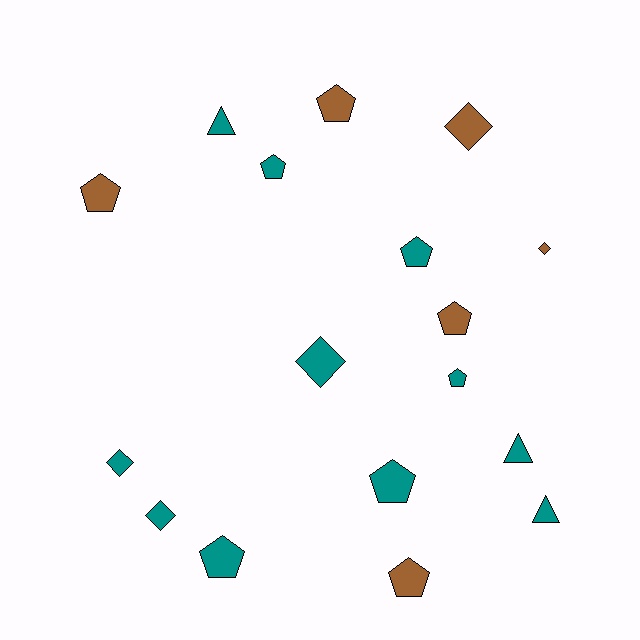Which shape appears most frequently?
Pentagon, with 9 objects.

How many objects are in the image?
There are 17 objects.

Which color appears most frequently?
Teal, with 11 objects.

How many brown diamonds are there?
There are 2 brown diamonds.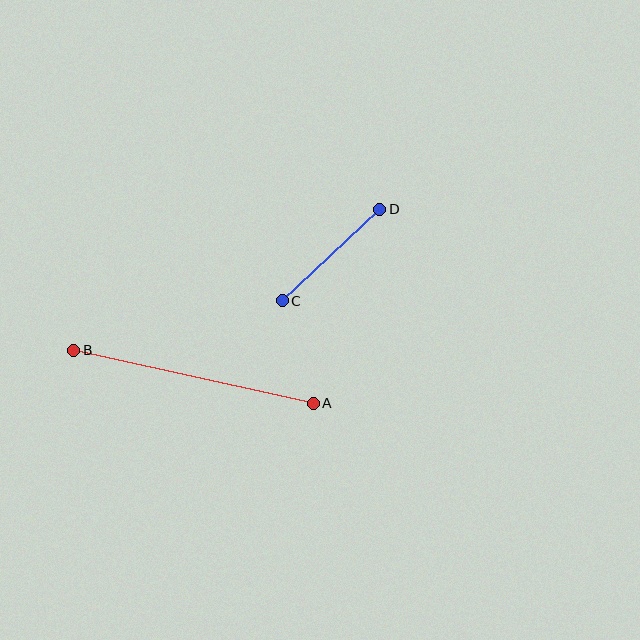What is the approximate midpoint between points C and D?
The midpoint is at approximately (331, 255) pixels.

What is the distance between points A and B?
The distance is approximately 245 pixels.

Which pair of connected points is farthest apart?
Points A and B are farthest apart.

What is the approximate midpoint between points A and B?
The midpoint is at approximately (194, 377) pixels.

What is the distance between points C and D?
The distance is approximately 134 pixels.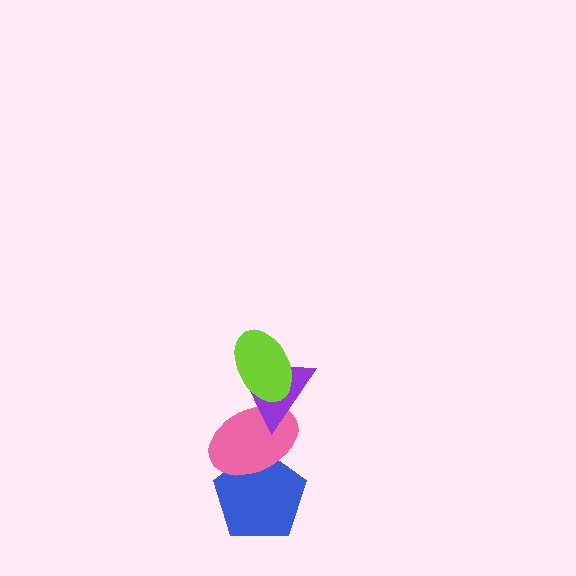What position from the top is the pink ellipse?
The pink ellipse is 3rd from the top.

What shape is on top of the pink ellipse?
The purple triangle is on top of the pink ellipse.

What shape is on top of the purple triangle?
The lime ellipse is on top of the purple triangle.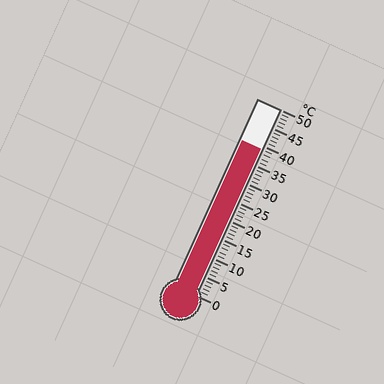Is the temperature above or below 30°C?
The temperature is above 30°C.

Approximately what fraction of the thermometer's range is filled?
The thermometer is filled to approximately 80% of its range.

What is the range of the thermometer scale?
The thermometer scale ranges from 0°C to 50°C.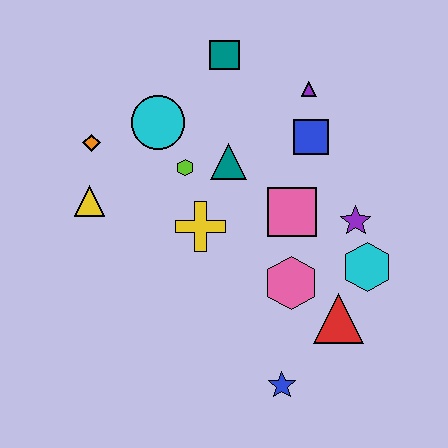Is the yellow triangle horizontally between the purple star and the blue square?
No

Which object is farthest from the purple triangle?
The blue star is farthest from the purple triangle.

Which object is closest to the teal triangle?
The lime hexagon is closest to the teal triangle.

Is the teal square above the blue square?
Yes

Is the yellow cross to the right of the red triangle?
No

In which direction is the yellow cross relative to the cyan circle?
The yellow cross is below the cyan circle.